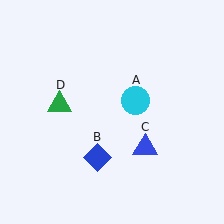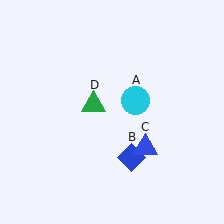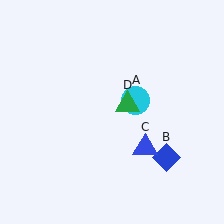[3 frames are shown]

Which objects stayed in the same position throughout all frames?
Cyan circle (object A) and blue triangle (object C) remained stationary.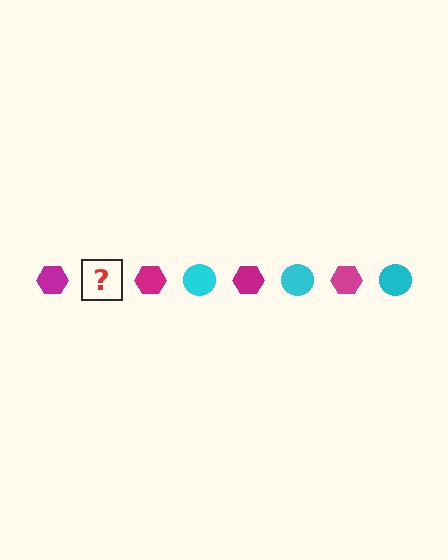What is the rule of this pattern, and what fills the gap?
The rule is that the pattern alternates between magenta hexagon and cyan circle. The gap should be filled with a cyan circle.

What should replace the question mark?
The question mark should be replaced with a cyan circle.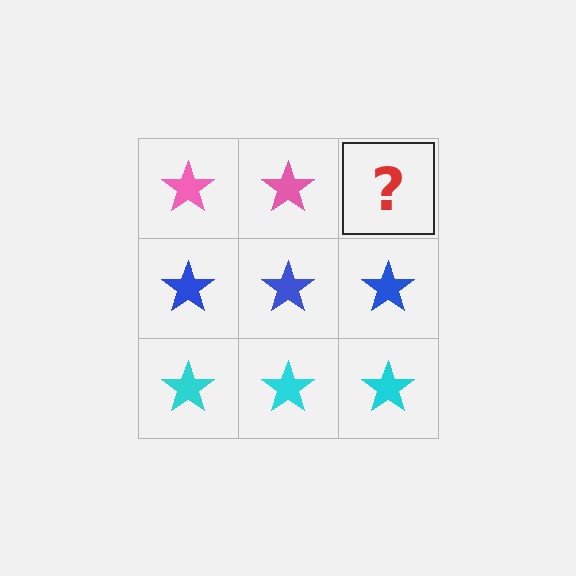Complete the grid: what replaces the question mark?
The question mark should be replaced with a pink star.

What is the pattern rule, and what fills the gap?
The rule is that each row has a consistent color. The gap should be filled with a pink star.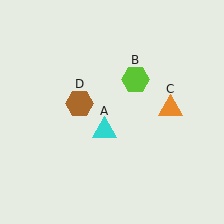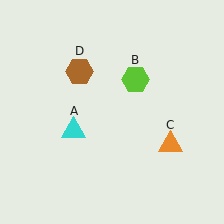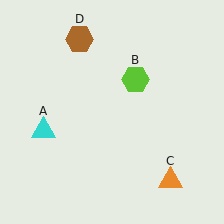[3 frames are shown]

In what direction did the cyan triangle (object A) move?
The cyan triangle (object A) moved left.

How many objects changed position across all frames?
3 objects changed position: cyan triangle (object A), orange triangle (object C), brown hexagon (object D).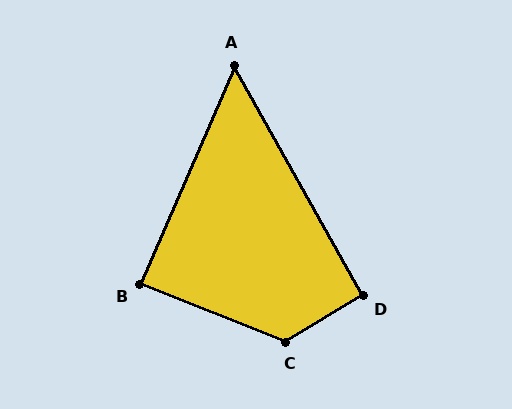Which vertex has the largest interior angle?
C, at approximately 127 degrees.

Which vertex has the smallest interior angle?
A, at approximately 53 degrees.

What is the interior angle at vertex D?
Approximately 92 degrees (approximately right).